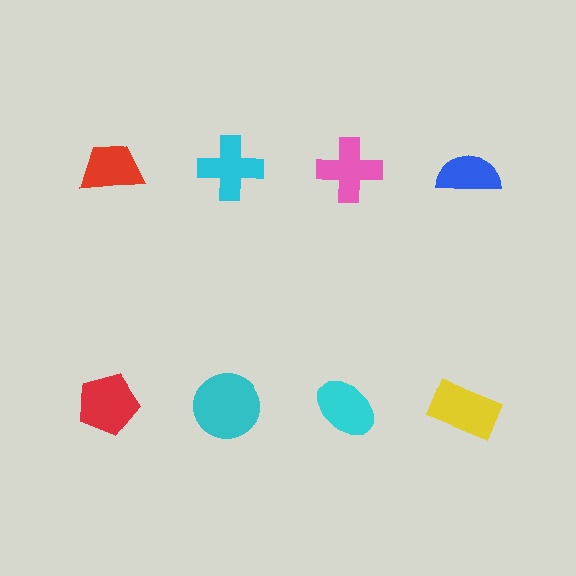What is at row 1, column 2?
A cyan cross.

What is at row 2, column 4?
A yellow rectangle.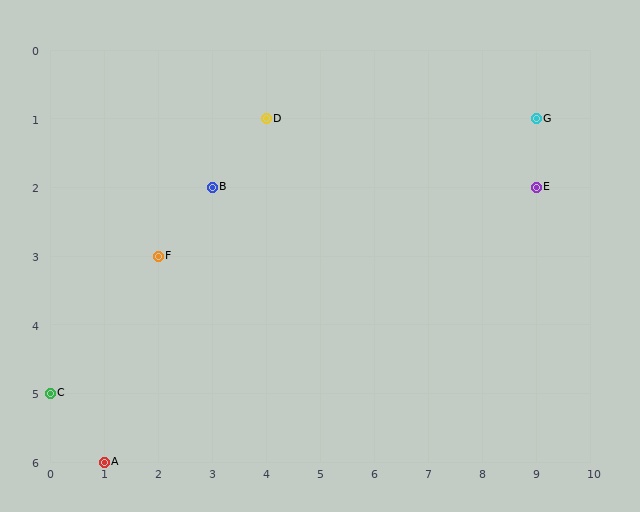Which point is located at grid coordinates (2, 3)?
Point F is at (2, 3).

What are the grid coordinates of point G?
Point G is at grid coordinates (9, 1).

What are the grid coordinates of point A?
Point A is at grid coordinates (1, 6).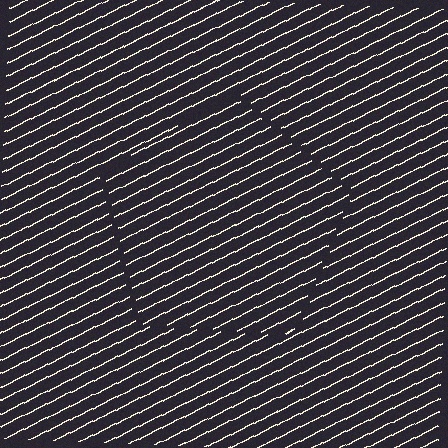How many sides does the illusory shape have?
5 sides — the line-ends trace a pentagon.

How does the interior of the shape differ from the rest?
The interior of the shape contains the same grating, shifted by half a period — the contour is defined by the phase discontinuity where line-ends from the inner and outer gratings abut.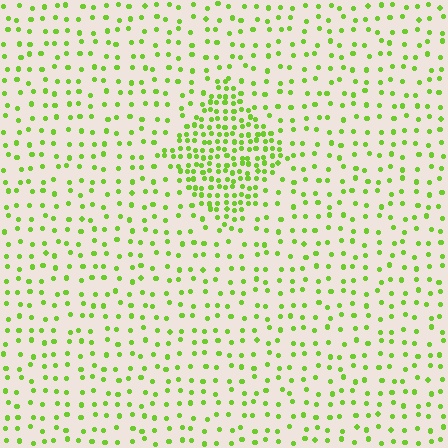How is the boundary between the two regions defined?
The boundary is defined by a change in element density (approximately 2.6x ratio). All elements are the same color, size, and shape.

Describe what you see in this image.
The image contains small lime elements arranged at two different densities. A diamond-shaped region is visible where the elements are more densely packed than the surrounding area.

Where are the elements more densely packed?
The elements are more densely packed inside the diamond boundary.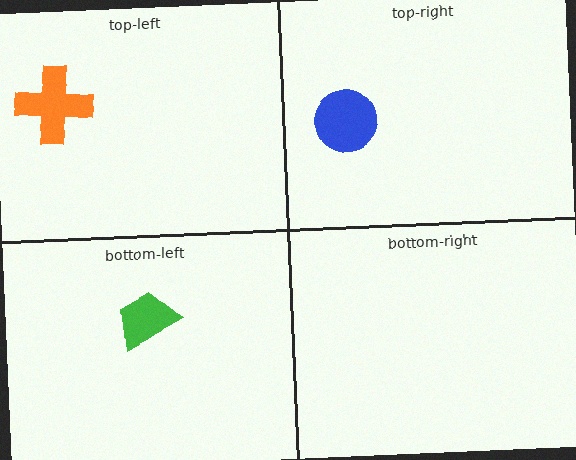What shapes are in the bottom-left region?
The green trapezoid.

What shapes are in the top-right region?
The blue circle.